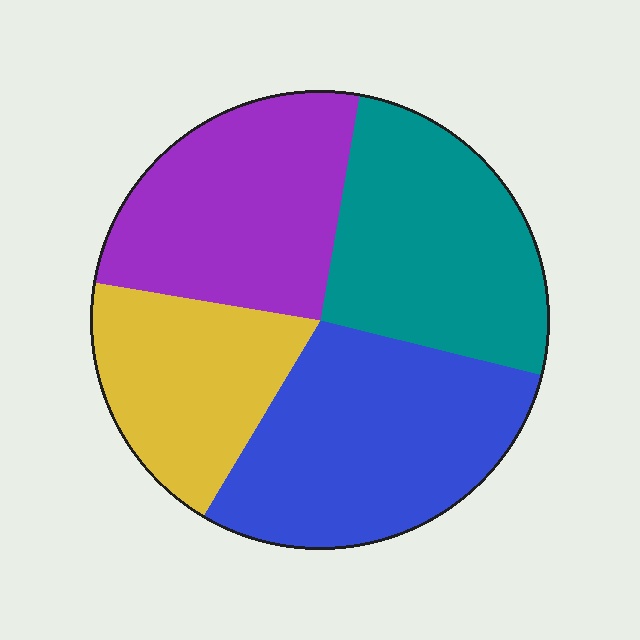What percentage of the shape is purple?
Purple takes up between a quarter and a half of the shape.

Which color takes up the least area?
Yellow, at roughly 20%.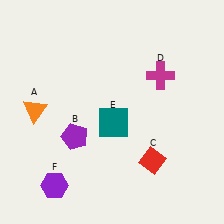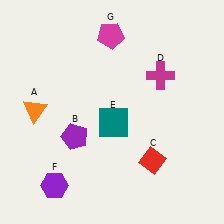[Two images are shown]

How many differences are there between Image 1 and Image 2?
There is 1 difference between the two images.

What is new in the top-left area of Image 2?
A magenta pentagon (G) was added in the top-left area of Image 2.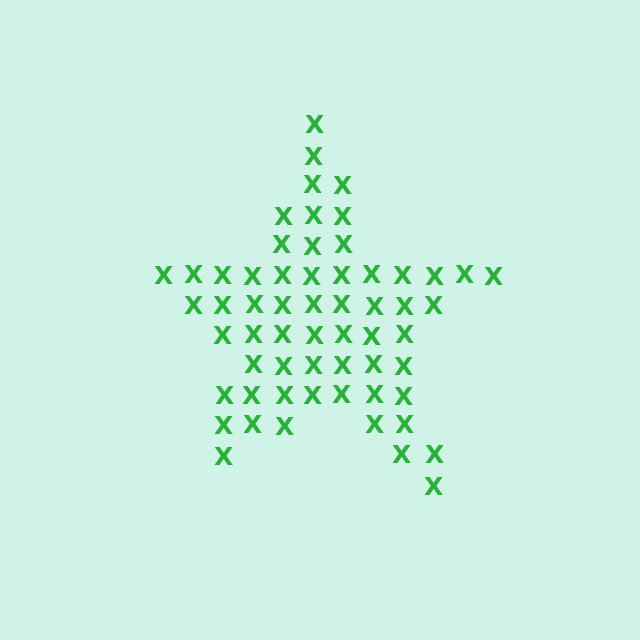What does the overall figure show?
The overall figure shows a star.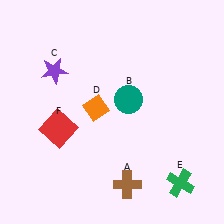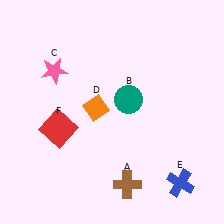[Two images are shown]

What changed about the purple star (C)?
In Image 1, C is purple. In Image 2, it changed to pink.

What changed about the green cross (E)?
In Image 1, E is green. In Image 2, it changed to blue.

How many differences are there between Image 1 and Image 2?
There are 2 differences between the two images.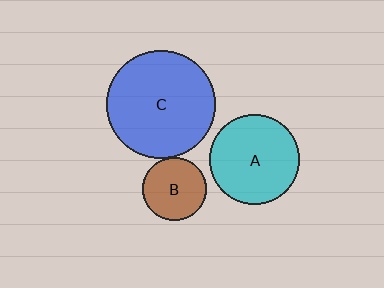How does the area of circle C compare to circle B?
Approximately 2.9 times.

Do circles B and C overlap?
Yes.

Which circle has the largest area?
Circle C (blue).